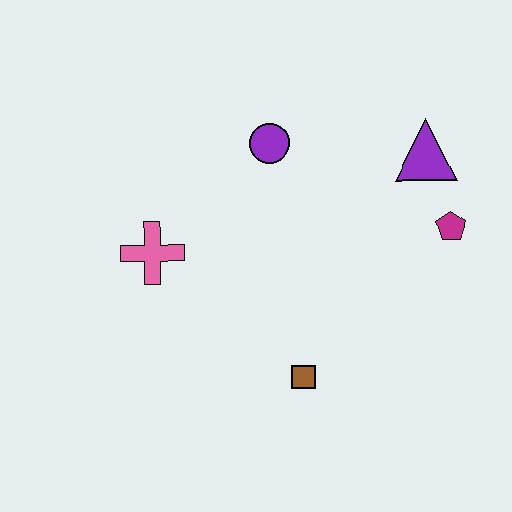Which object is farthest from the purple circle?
The brown square is farthest from the purple circle.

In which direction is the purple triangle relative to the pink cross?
The purple triangle is to the right of the pink cross.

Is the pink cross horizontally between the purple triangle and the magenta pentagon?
No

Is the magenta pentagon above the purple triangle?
No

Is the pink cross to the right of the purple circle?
No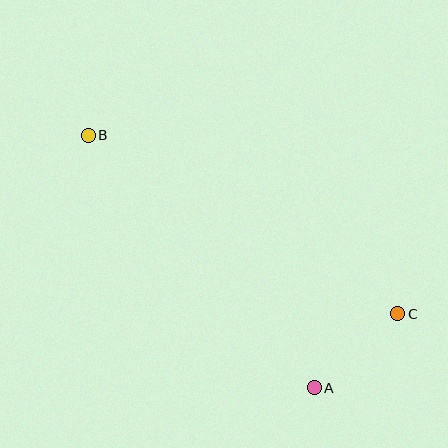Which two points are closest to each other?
Points A and C are closest to each other.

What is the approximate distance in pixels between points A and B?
The distance between A and B is approximately 339 pixels.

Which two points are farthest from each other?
Points B and C are farthest from each other.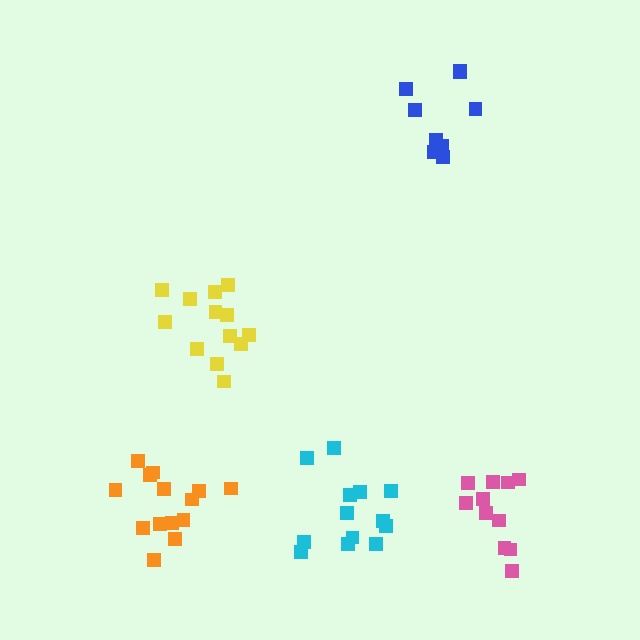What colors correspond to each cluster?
The clusters are colored: orange, pink, blue, yellow, cyan.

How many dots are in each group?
Group 1: 14 dots, Group 2: 11 dots, Group 3: 9 dots, Group 4: 13 dots, Group 5: 13 dots (60 total).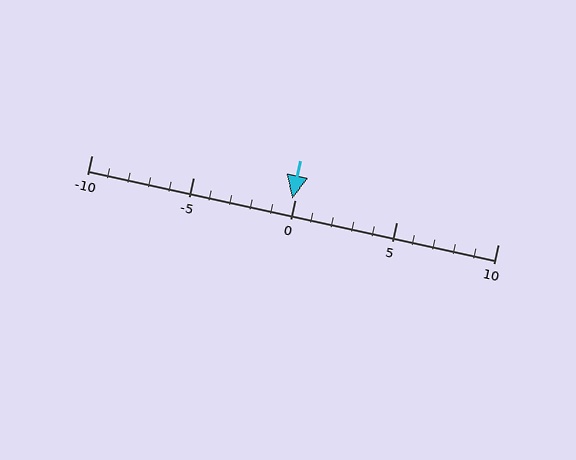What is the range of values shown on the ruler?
The ruler shows values from -10 to 10.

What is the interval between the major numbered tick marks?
The major tick marks are spaced 5 units apart.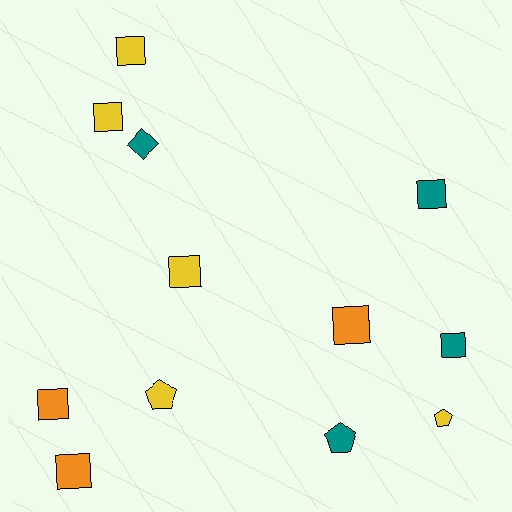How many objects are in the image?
There are 12 objects.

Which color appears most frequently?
Yellow, with 5 objects.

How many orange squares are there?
There are 3 orange squares.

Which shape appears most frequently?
Square, with 8 objects.